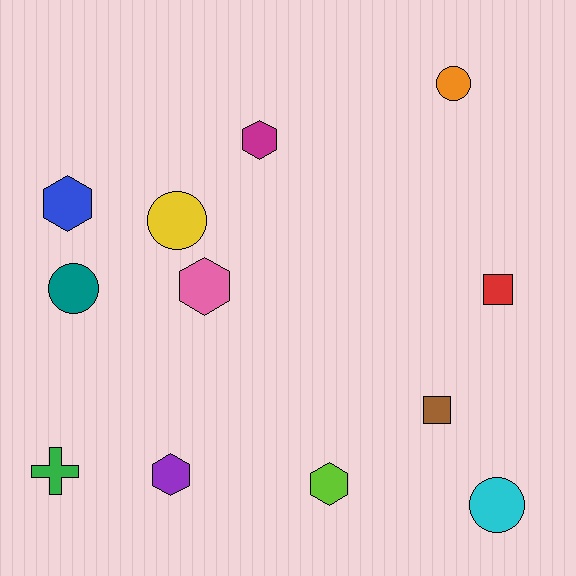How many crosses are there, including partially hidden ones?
There is 1 cross.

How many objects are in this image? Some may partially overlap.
There are 12 objects.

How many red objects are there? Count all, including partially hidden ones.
There is 1 red object.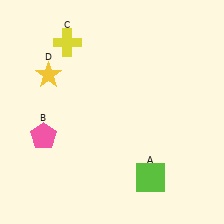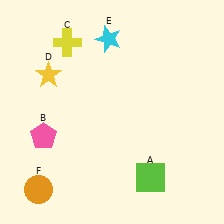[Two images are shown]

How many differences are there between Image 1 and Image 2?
There are 2 differences between the two images.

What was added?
A cyan star (E), an orange circle (F) were added in Image 2.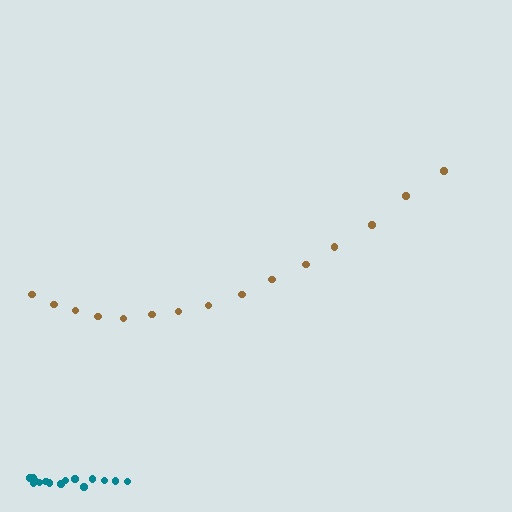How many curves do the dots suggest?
There are 2 distinct paths.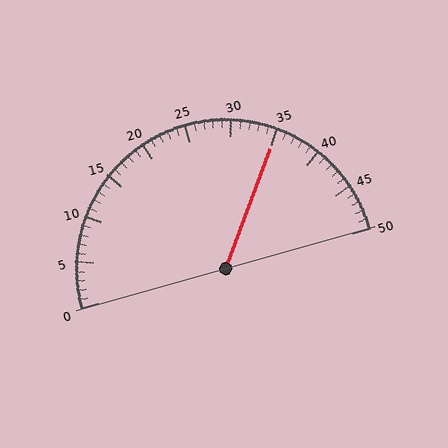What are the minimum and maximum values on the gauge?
The gauge ranges from 0 to 50.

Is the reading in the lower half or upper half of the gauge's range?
The reading is in the upper half of the range (0 to 50).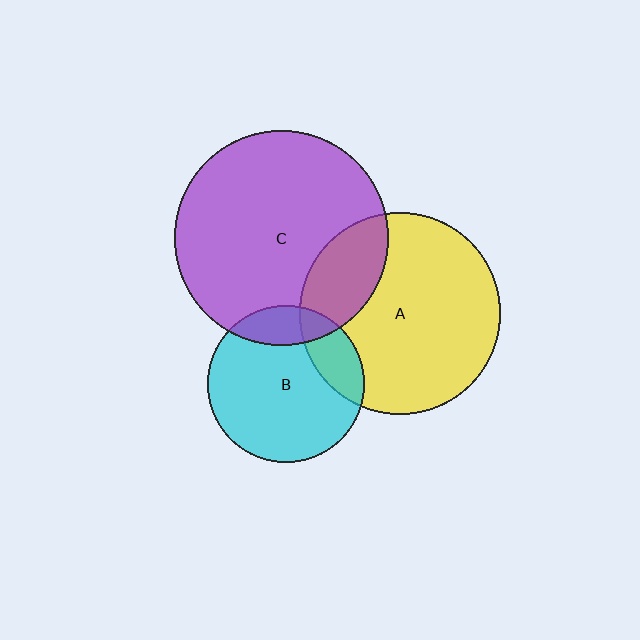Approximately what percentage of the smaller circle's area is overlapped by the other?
Approximately 20%.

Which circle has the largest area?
Circle C (purple).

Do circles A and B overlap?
Yes.